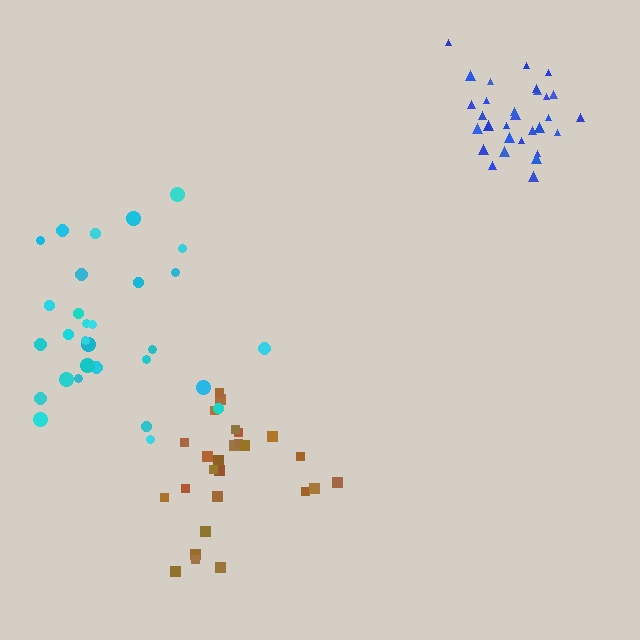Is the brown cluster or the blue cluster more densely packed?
Blue.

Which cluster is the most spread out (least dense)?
Cyan.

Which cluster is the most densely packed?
Blue.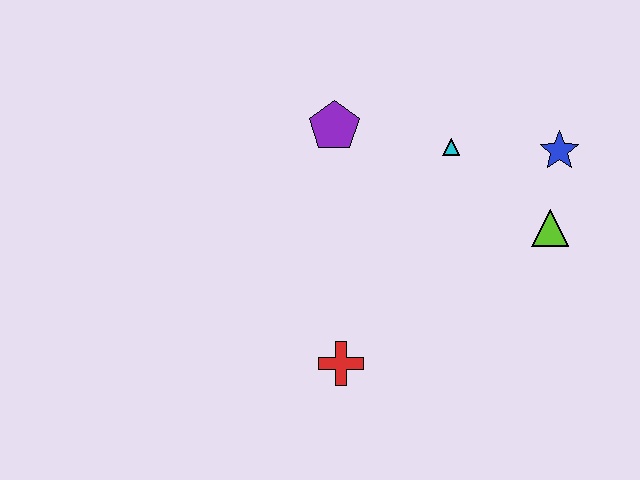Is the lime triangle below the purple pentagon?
Yes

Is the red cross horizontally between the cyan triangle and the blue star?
No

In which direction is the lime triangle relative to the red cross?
The lime triangle is to the right of the red cross.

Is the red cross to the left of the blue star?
Yes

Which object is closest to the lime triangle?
The blue star is closest to the lime triangle.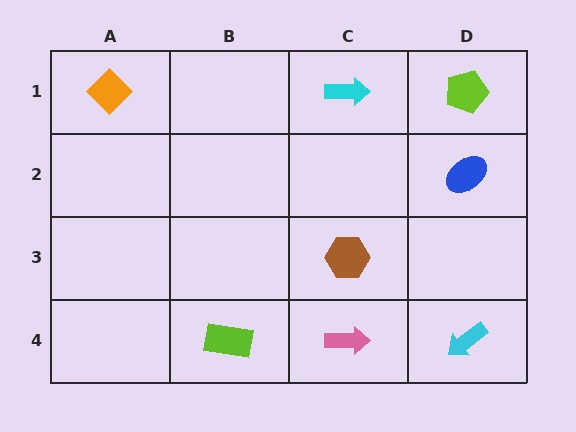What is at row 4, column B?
A lime rectangle.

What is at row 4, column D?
A cyan arrow.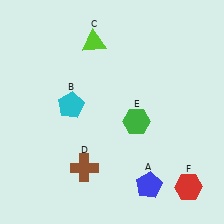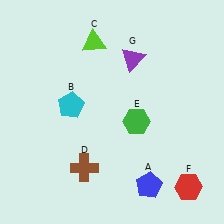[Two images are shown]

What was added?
A purple triangle (G) was added in Image 2.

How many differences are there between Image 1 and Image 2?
There is 1 difference between the two images.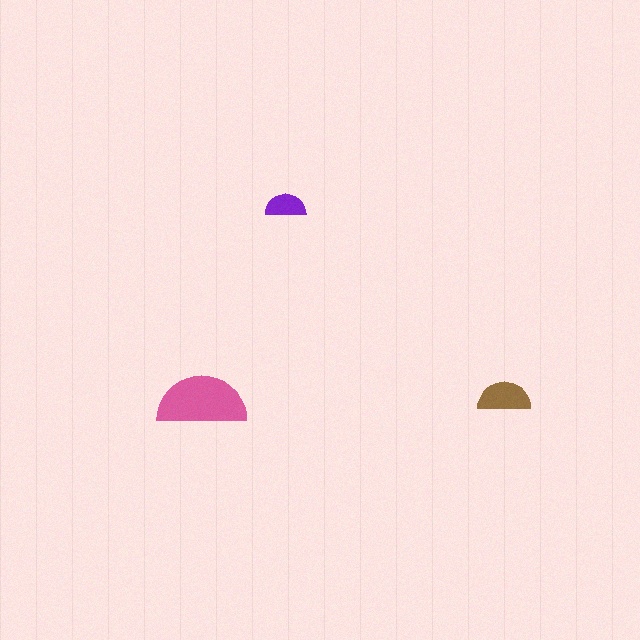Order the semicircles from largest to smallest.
the pink one, the brown one, the purple one.